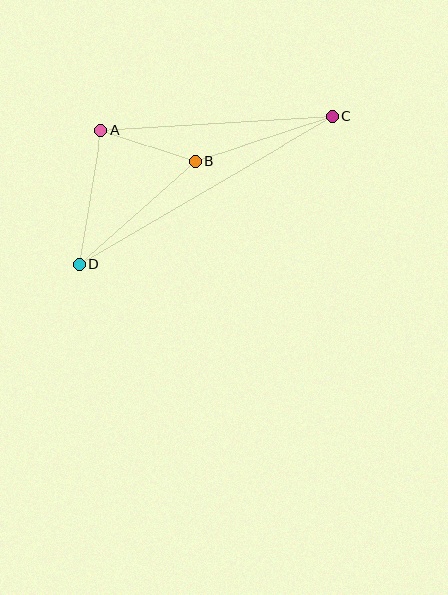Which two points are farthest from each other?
Points C and D are farthest from each other.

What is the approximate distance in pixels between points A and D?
The distance between A and D is approximately 136 pixels.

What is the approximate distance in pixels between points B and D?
The distance between B and D is approximately 155 pixels.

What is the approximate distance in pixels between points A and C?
The distance between A and C is approximately 232 pixels.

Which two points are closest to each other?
Points A and B are closest to each other.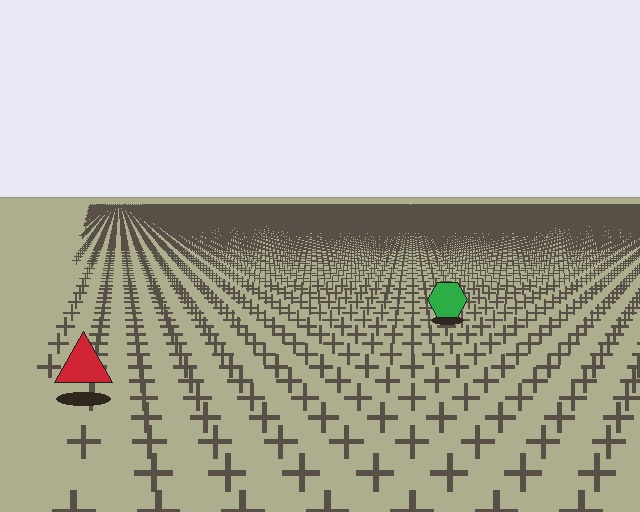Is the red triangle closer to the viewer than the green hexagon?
Yes. The red triangle is closer — you can tell from the texture gradient: the ground texture is coarser near it.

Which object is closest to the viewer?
The red triangle is closest. The texture marks near it are larger and more spread out.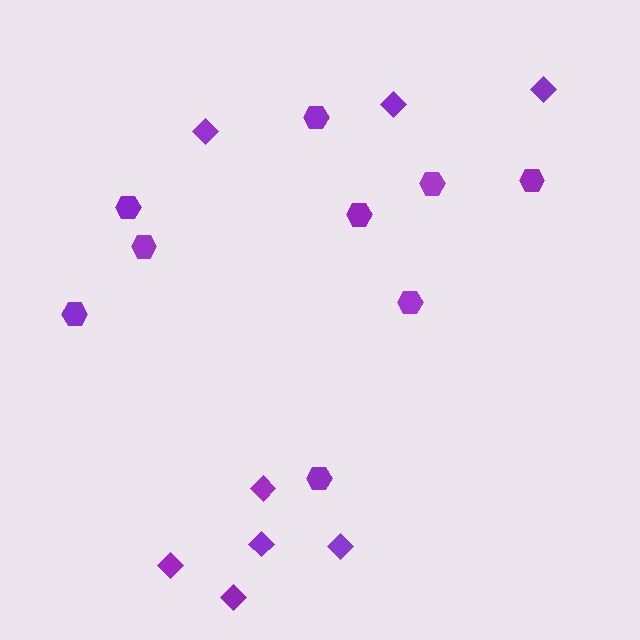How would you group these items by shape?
There are 2 groups: one group of diamonds (8) and one group of hexagons (9).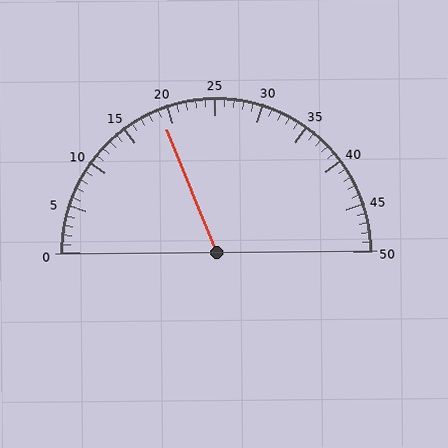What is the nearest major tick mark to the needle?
The nearest major tick mark is 20.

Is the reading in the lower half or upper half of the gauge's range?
The reading is in the lower half of the range (0 to 50).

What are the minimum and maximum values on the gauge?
The gauge ranges from 0 to 50.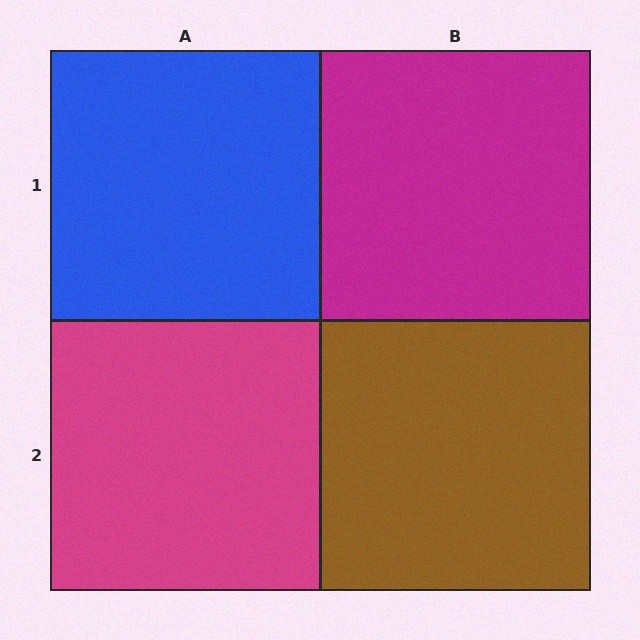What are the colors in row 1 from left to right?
Blue, magenta.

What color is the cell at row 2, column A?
Magenta.